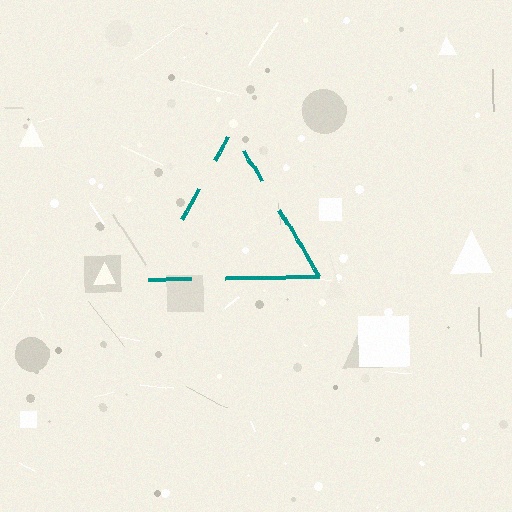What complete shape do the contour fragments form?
The contour fragments form a triangle.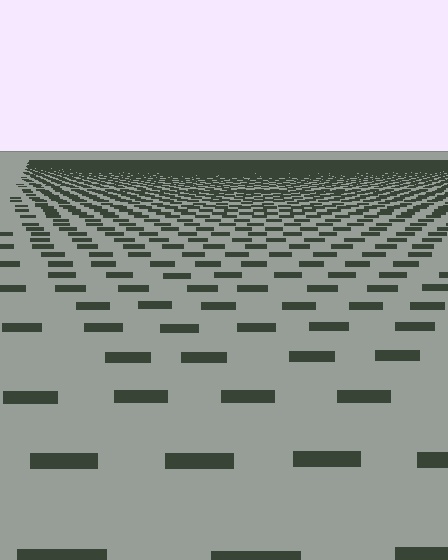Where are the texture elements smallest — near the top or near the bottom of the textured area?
Near the top.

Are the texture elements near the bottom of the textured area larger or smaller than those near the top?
Larger. Near the bottom, elements are closer to the viewer and appear at a bigger on-screen size.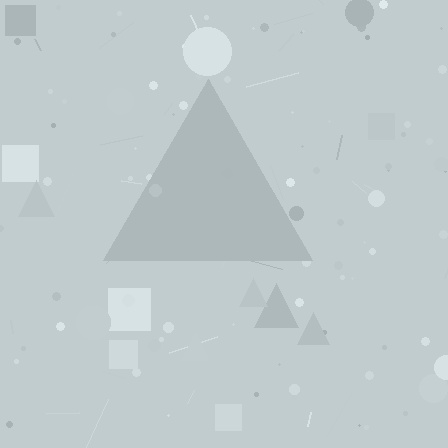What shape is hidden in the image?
A triangle is hidden in the image.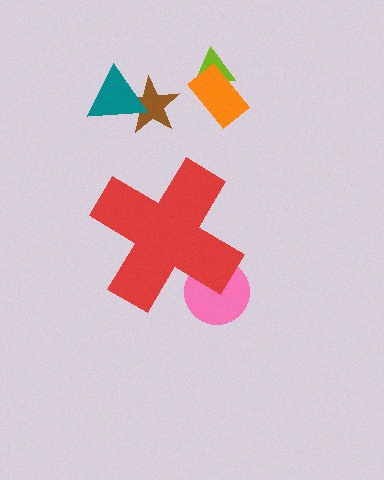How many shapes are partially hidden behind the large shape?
1 shape is partially hidden.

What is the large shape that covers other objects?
A red cross.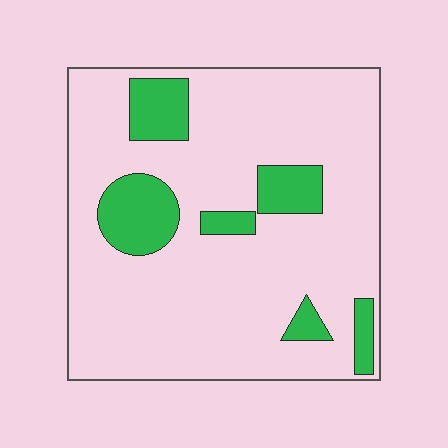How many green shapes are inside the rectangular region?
6.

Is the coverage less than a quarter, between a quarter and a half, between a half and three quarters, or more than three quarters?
Less than a quarter.